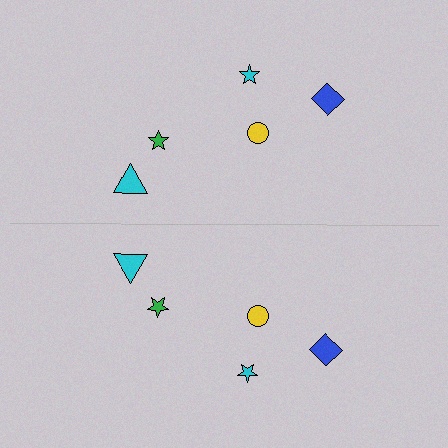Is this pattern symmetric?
Yes, this pattern has bilateral (reflection) symmetry.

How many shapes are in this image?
There are 10 shapes in this image.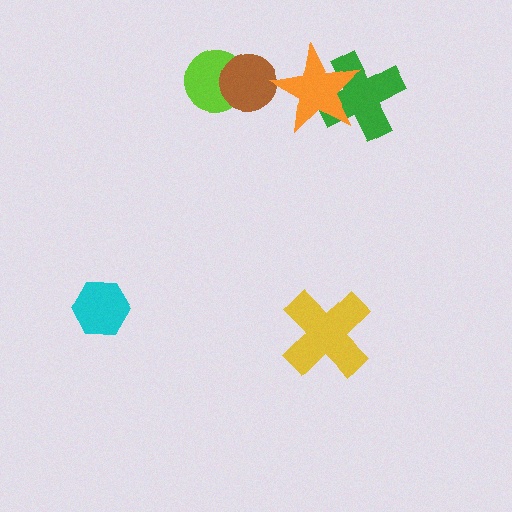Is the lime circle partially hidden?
Yes, it is partially covered by another shape.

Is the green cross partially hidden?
Yes, it is partially covered by another shape.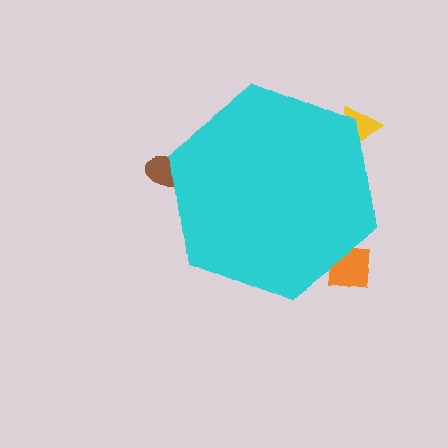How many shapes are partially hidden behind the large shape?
3 shapes are partially hidden.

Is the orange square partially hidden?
Yes, the orange square is partially hidden behind the cyan hexagon.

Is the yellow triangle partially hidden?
Yes, the yellow triangle is partially hidden behind the cyan hexagon.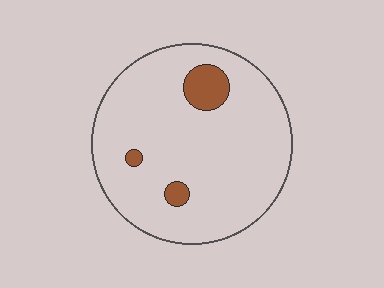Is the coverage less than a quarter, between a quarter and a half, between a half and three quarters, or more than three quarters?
Less than a quarter.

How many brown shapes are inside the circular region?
3.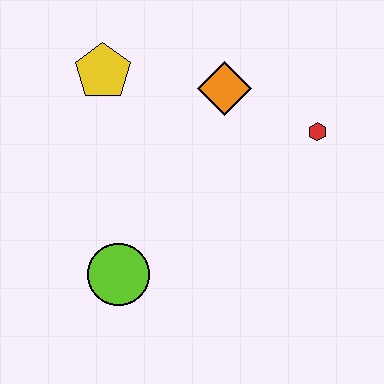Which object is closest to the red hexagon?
The orange diamond is closest to the red hexagon.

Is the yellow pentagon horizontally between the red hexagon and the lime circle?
No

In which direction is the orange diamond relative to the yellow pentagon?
The orange diamond is to the right of the yellow pentagon.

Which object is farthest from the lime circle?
The red hexagon is farthest from the lime circle.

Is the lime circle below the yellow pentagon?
Yes